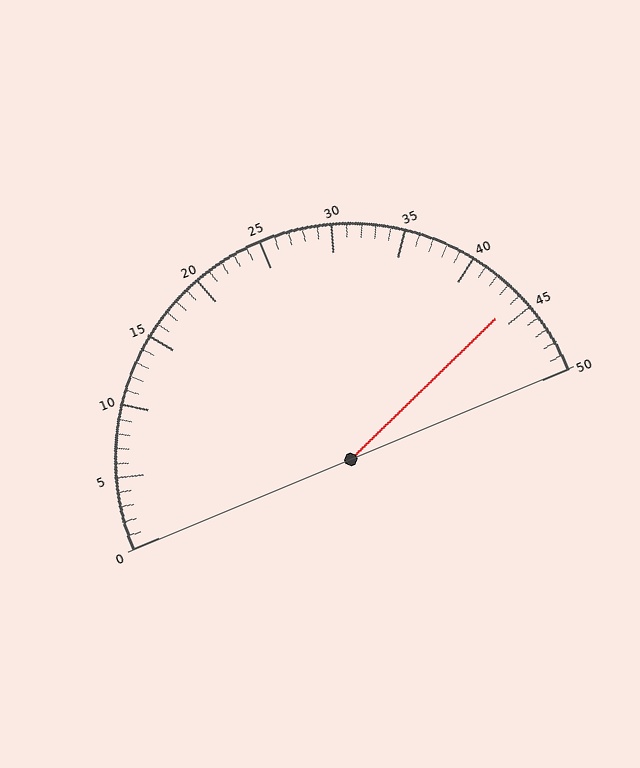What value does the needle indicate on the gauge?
The needle indicates approximately 44.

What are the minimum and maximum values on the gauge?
The gauge ranges from 0 to 50.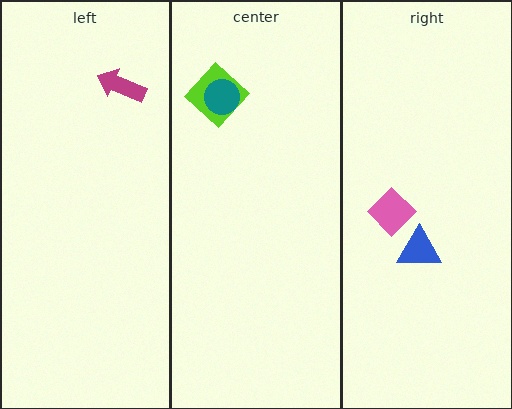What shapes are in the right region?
The blue triangle, the pink diamond.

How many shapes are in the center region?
2.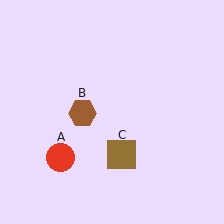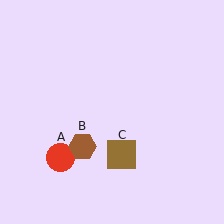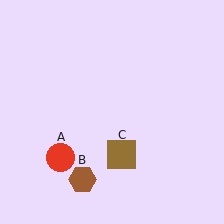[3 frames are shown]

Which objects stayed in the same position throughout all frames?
Red circle (object A) and brown square (object C) remained stationary.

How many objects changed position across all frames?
1 object changed position: brown hexagon (object B).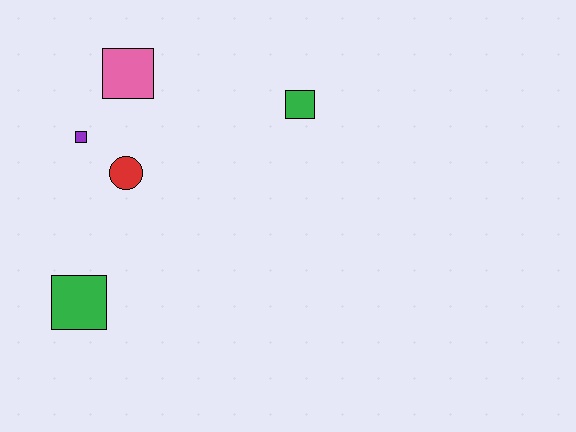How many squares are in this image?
There are 4 squares.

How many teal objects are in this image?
There are no teal objects.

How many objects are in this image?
There are 5 objects.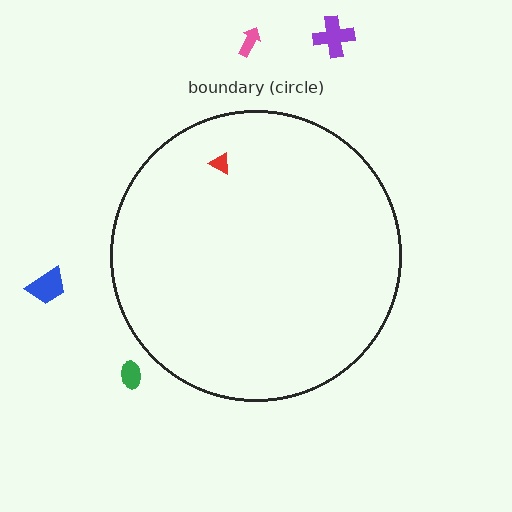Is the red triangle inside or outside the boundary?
Inside.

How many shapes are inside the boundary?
1 inside, 4 outside.